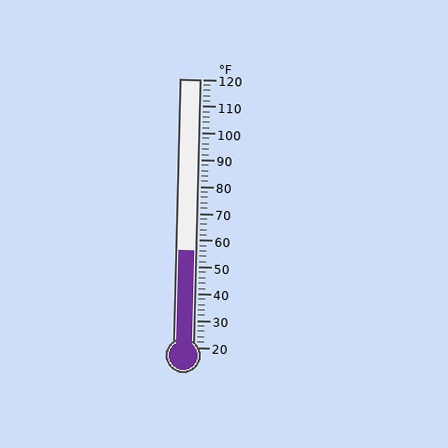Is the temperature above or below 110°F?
The temperature is below 110°F.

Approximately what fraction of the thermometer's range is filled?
The thermometer is filled to approximately 35% of its range.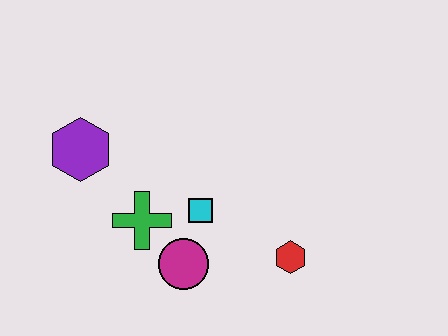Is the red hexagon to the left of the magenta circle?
No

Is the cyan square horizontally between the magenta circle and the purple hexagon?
No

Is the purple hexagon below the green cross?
No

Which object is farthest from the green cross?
The red hexagon is farthest from the green cross.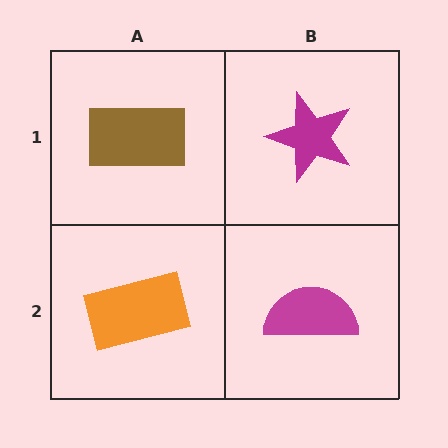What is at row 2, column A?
An orange rectangle.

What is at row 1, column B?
A magenta star.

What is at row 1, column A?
A brown rectangle.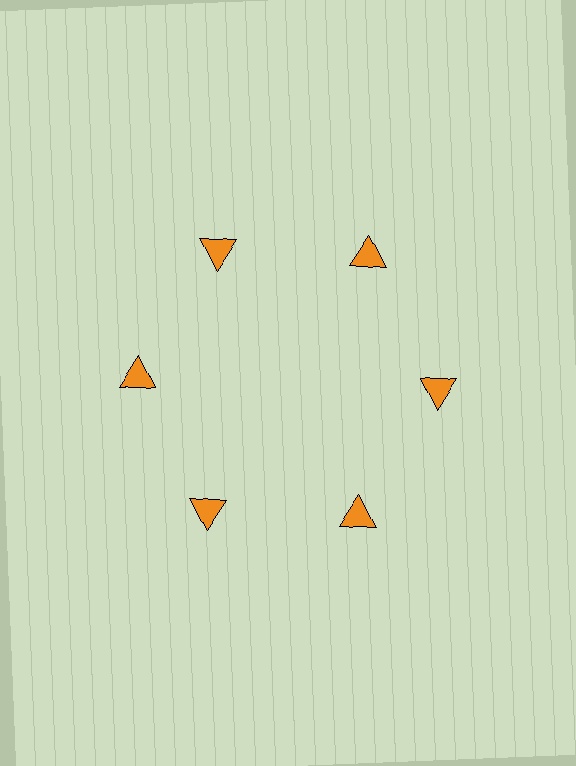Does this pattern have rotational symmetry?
Yes, this pattern has 6-fold rotational symmetry. It looks the same after rotating 60 degrees around the center.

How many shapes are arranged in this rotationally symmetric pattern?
There are 6 shapes, arranged in 6 groups of 1.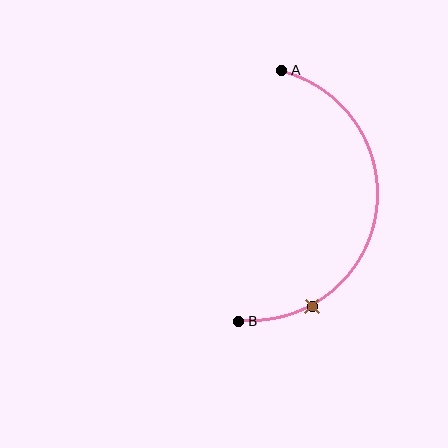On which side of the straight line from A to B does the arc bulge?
The arc bulges to the right of the straight line connecting A and B.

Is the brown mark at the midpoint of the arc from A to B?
No. The brown mark lies on the arc but is closer to endpoint B. The arc midpoint would be at the point on the curve equidistant along the arc from both A and B.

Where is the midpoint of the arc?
The arc midpoint is the point on the curve farthest from the straight line joining A and B. It sits to the right of that line.